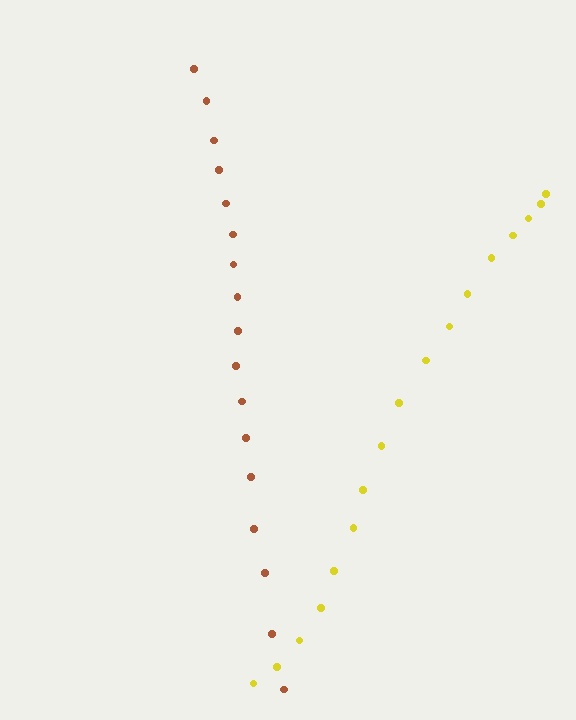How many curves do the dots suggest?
There are 2 distinct paths.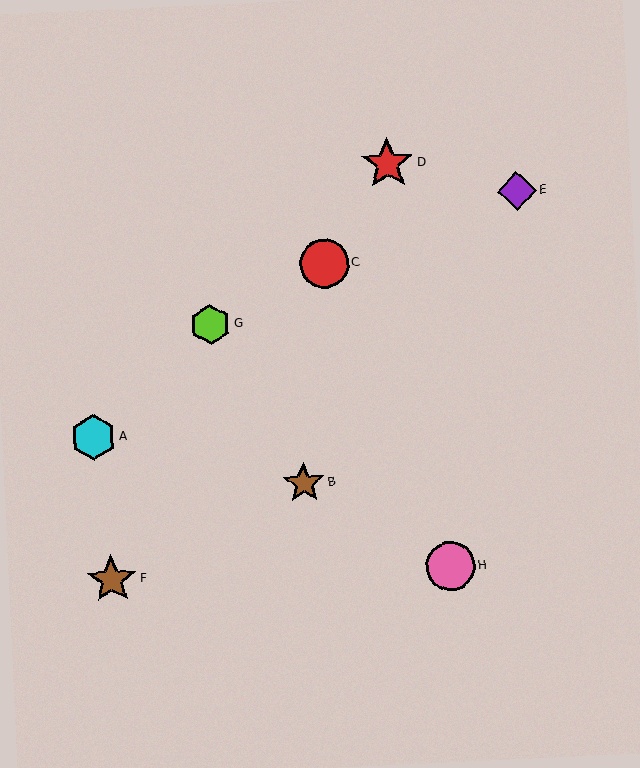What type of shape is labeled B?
Shape B is a brown star.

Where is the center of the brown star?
The center of the brown star is at (112, 580).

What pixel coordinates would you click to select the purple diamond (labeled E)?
Click at (517, 191) to select the purple diamond E.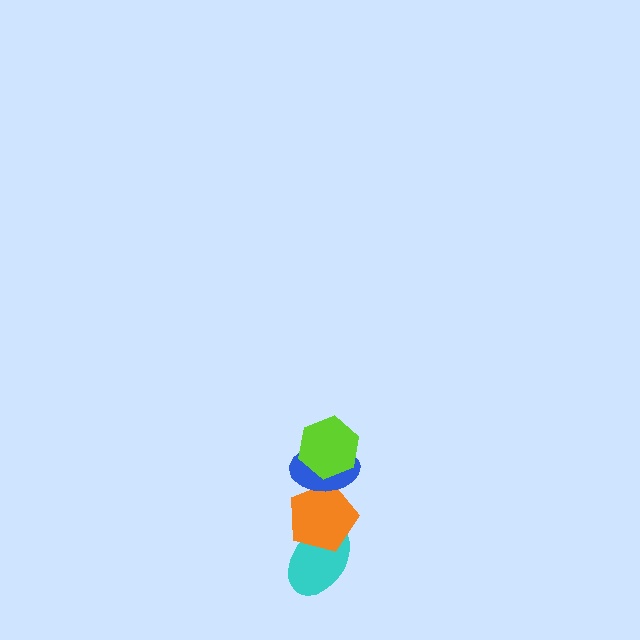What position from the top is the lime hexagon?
The lime hexagon is 1st from the top.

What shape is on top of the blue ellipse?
The lime hexagon is on top of the blue ellipse.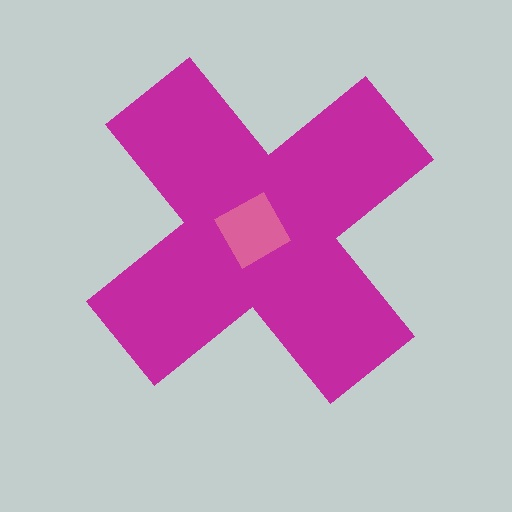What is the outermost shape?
The magenta cross.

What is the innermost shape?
The pink square.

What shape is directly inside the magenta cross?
The pink square.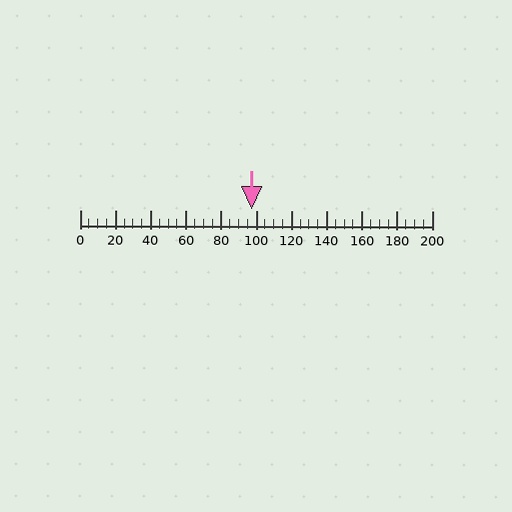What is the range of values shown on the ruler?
The ruler shows values from 0 to 200.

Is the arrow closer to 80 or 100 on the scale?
The arrow is closer to 100.